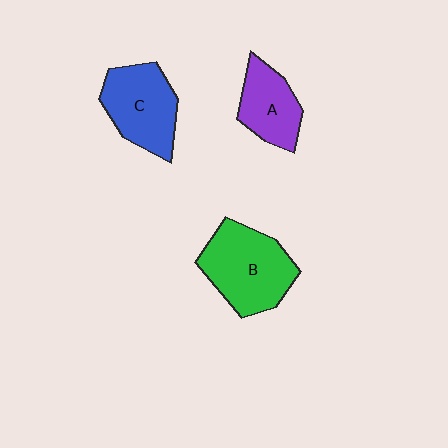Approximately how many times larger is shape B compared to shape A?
Approximately 1.6 times.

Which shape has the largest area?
Shape B (green).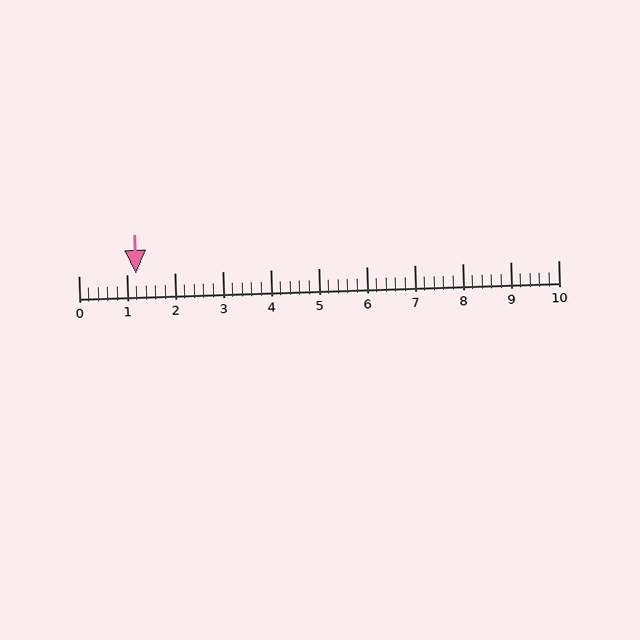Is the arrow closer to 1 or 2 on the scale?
The arrow is closer to 1.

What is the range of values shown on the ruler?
The ruler shows values from 0 to 10.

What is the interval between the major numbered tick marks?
The major tick marks are spaced 1 units apart.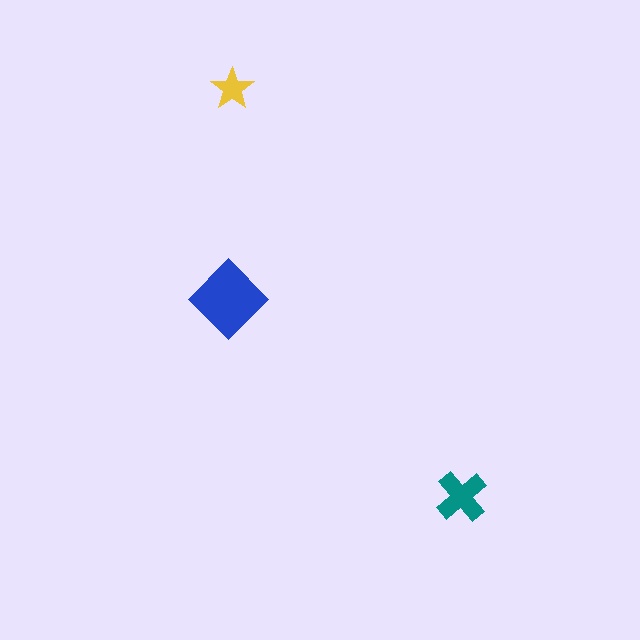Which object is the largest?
The blue diamond.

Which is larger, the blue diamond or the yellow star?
The blue diamond.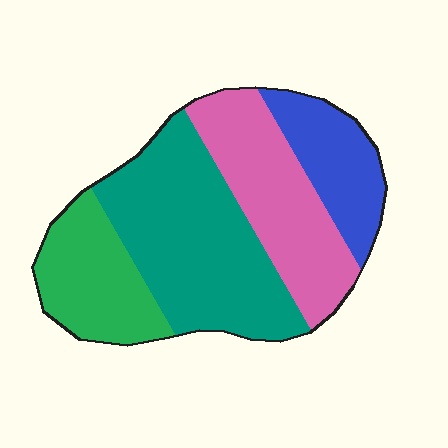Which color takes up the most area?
Teal, at roughly 40%.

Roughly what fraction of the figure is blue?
Blue covers roughly 15% of the figure.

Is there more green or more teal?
Teal.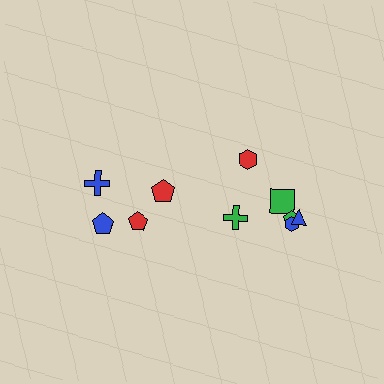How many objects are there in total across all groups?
There are 10 objects.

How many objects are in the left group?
There are 4 objects.